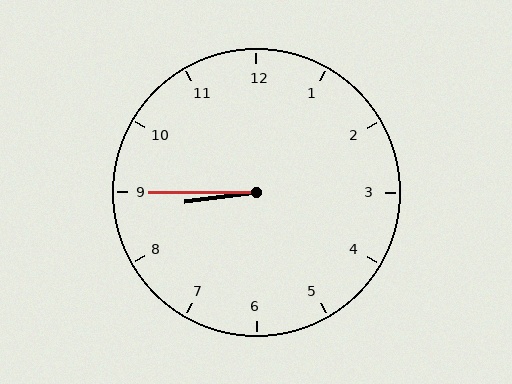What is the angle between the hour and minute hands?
Approximately 8 degrees.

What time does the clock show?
8:45.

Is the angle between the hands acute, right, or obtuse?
It is acute.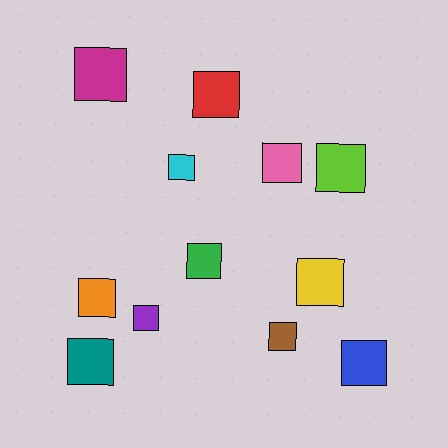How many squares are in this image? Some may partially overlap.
There are 12 squares.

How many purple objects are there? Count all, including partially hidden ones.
There is 1 purple object.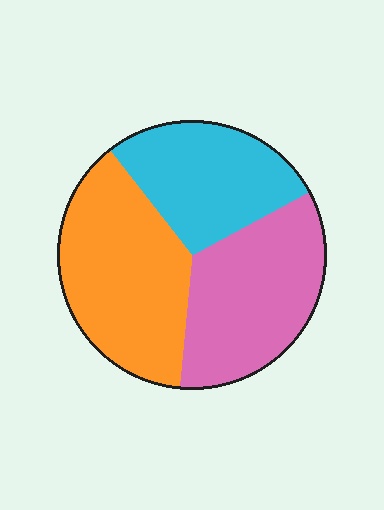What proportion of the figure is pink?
Pink takes up between a third and a half of the figure.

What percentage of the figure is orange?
Orange takes up between a quarter and a half of the figure.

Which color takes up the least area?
Cyan, at roughly 30%.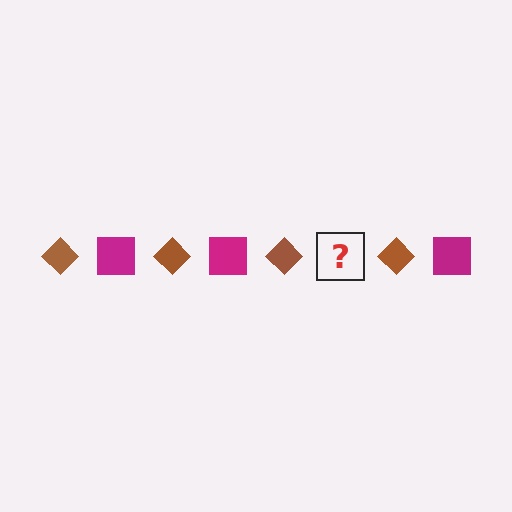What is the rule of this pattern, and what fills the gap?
The rule is that the pattern alternates between brown diamond and magenta square. The gap should be filled with a magenta square.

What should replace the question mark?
The question mark should be replaced with a magenta square.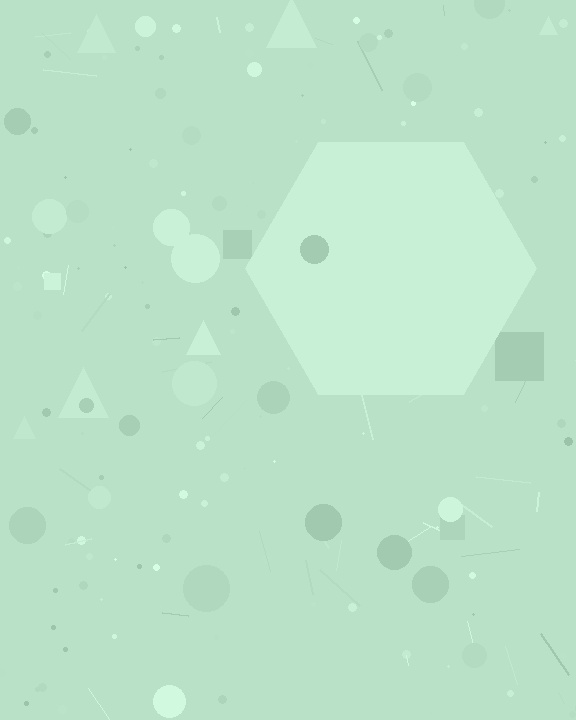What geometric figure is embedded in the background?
A hexagon is embedded in the background.